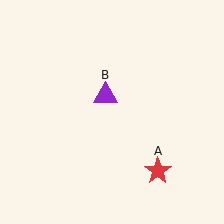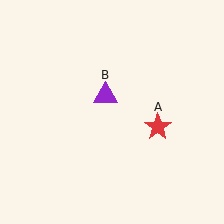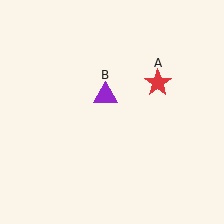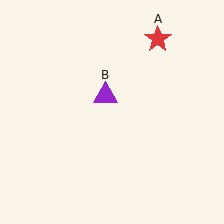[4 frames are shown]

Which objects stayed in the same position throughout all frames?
Purple triangle (object B) remained stationary.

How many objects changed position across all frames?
1 object changed position: red star (object A).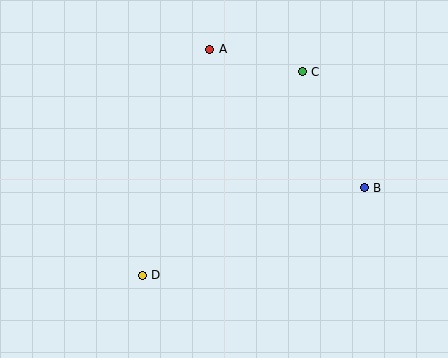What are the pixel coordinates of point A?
Point A is at (210, 49).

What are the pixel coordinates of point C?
Point C is at (302, 72).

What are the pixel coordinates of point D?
Point D is at (142, 275).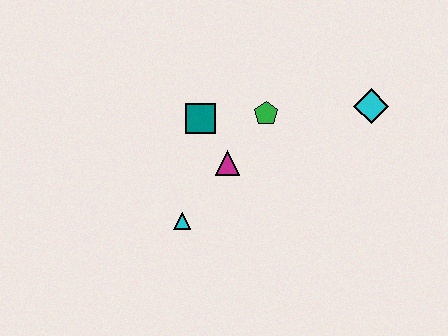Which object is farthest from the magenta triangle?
The cyan diamond is farthest from the magenta triangle.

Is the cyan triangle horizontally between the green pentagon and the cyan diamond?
No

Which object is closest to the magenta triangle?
The teal square is closest to the magenta triangle.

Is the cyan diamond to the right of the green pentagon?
Yes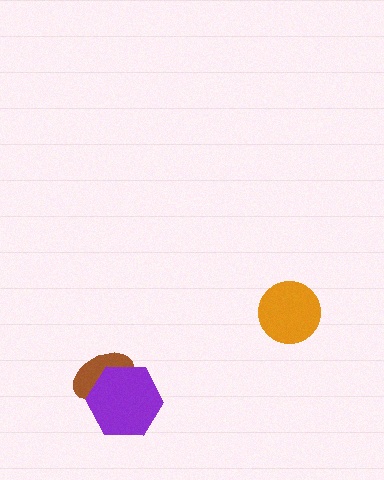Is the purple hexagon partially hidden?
No, no other shape covers it.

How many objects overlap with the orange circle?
0 objects overlap with the orange circle.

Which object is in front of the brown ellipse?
The purple hexagon is in front of the brown ellipse.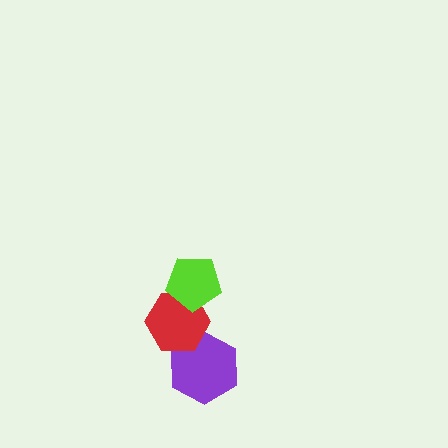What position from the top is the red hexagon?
The red hexagon is 2nd from the top.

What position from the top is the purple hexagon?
The purple hexagon is 3rd from the top.